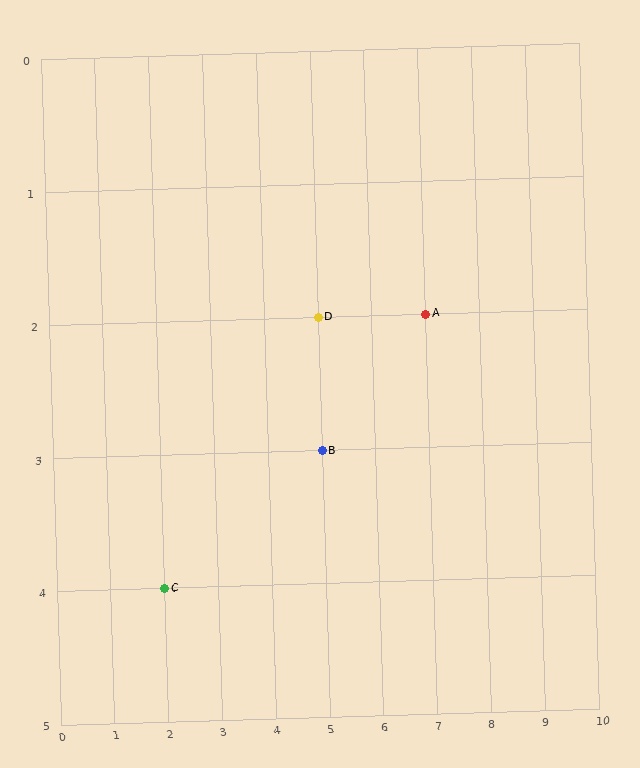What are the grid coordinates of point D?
Point D is at grid coordinates (5, 2).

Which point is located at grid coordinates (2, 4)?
Point C is at (2, 4).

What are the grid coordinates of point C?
Point C is at grid coordinates (2, 4).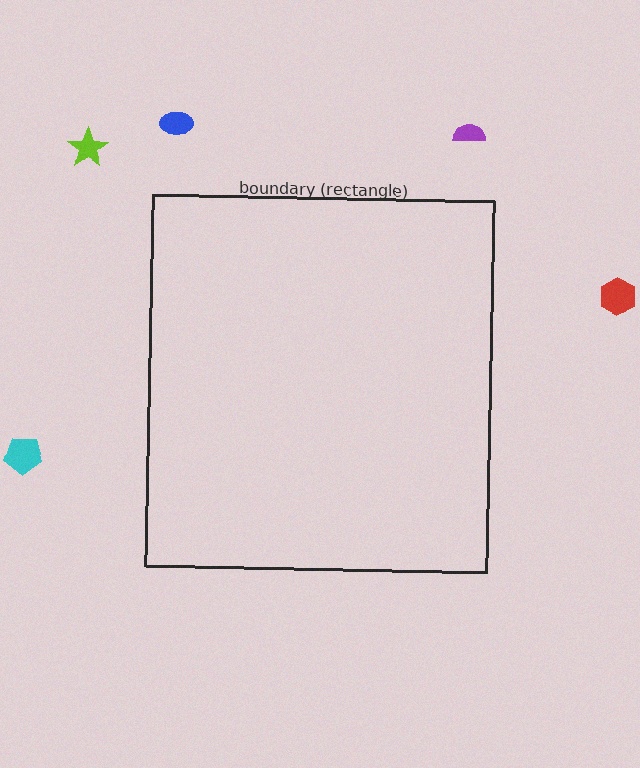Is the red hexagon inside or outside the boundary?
Outside.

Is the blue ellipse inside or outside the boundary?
Outside.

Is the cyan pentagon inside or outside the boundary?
Outside.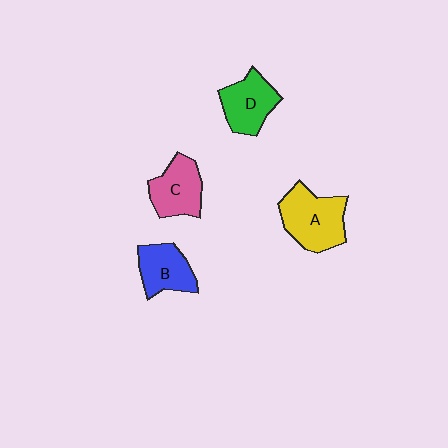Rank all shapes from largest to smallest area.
From largest to smallest: A (yellow), D (green), C (pink), B (blue).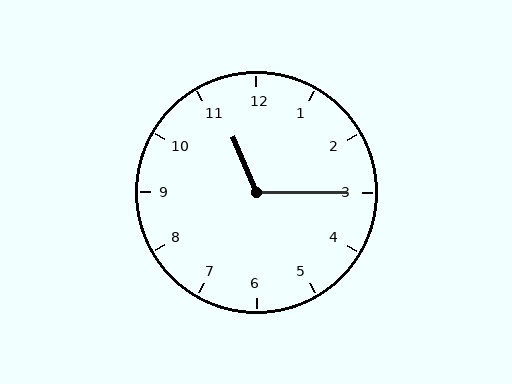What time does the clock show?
11:15.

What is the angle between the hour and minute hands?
Approximately 112 degrees.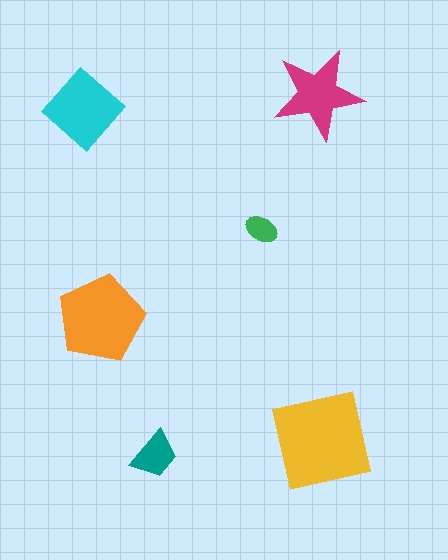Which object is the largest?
The yellow square.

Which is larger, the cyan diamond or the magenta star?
The cyan diamond.